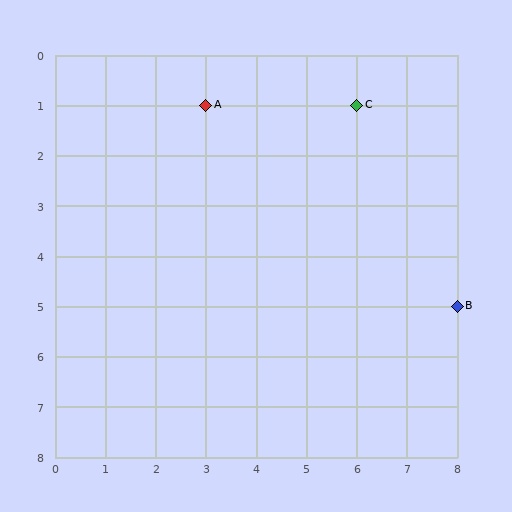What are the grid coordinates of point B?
Point B is at grid coordinates (8, 5).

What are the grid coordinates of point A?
Point A is at grid coordinates (3, 1).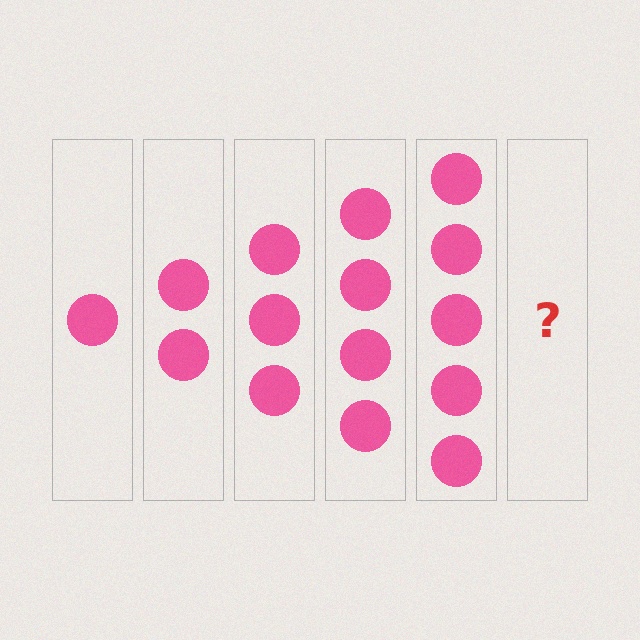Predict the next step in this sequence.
The next step is 6 circles.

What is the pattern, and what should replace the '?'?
The pattern is that each step adds one more circle. The '?' should be 6 circles.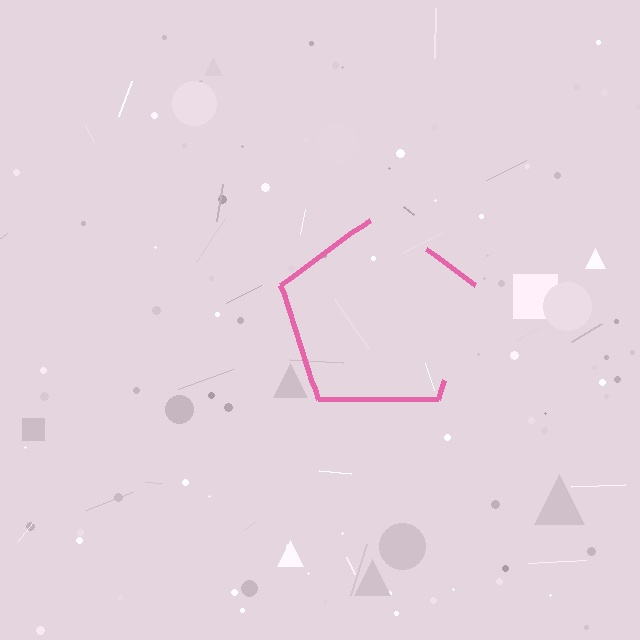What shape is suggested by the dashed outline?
The dashed outline suggests a pentagon.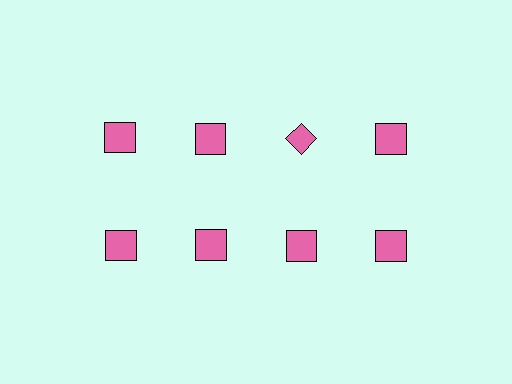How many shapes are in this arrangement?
There are 8 shapes arranged in a grid pattern.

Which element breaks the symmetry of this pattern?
The pink diamond in the top row, center column breaks the symmetry. All other shapes are pink squares.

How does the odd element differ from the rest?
It has a different shape: diamond instead of square.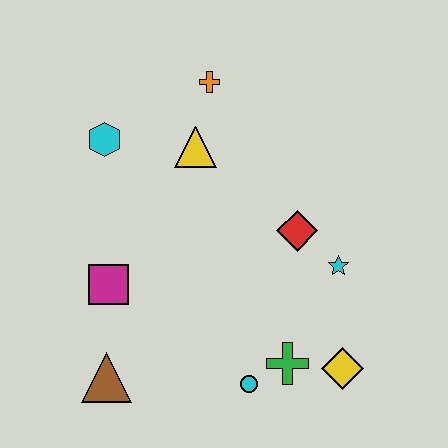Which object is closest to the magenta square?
The brown triangle is closest to the magenta square.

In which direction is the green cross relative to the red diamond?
The green cross is below the red diamond.